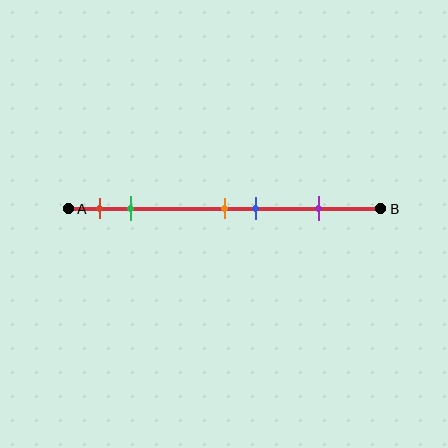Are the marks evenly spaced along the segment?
No, the marks are not evenly spaced.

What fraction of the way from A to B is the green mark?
The green mark is approximately 20% (0.2) of the way from A to B.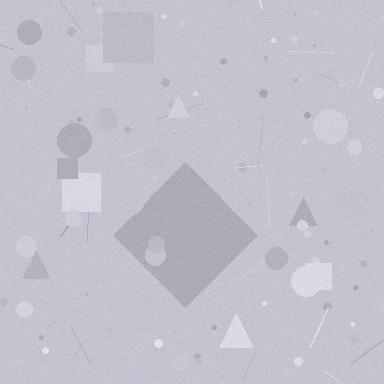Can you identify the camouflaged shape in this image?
The camouflaged shape is a diamond.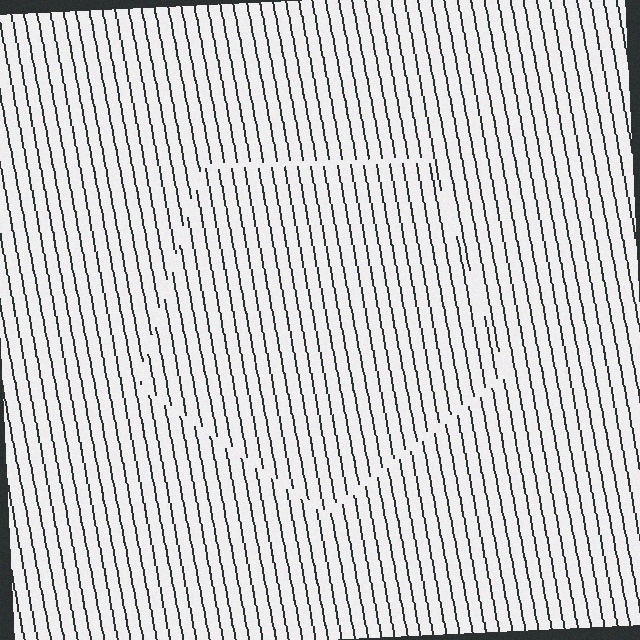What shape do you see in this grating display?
An illusory pentagon. The interior of the shape contains the same grating, shifted by half a period — the contour is defined by the phase discontinuity where line-ends from the inner and outer gratings abut.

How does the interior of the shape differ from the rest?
The interior of the shape contains the same grating, shifted by half a period — the contour is defined by the phase discontinuity where line-ends from the inner and outer gratings abut.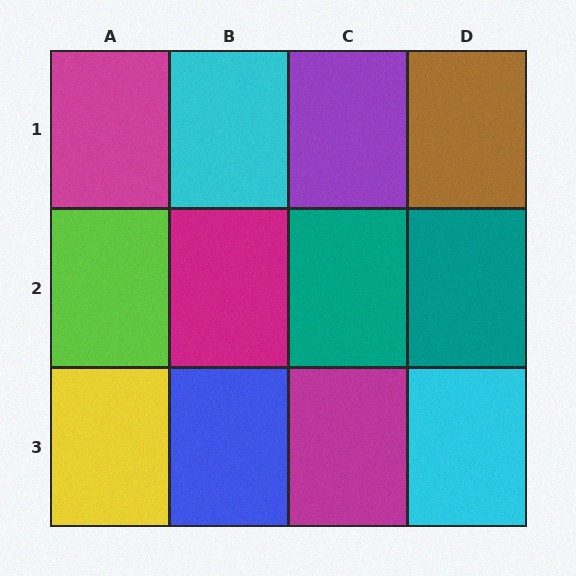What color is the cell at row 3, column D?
Cyan.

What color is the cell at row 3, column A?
Yellow.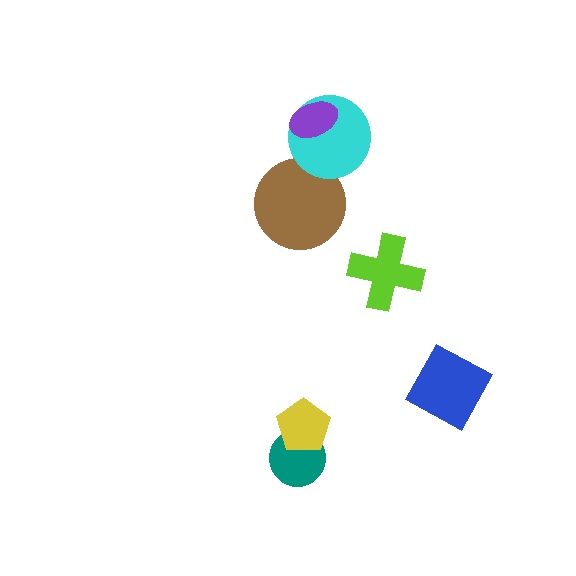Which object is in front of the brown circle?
The cyan circle is in front of the brown circle.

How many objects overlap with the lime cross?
0 objects overlap with the lime cross.